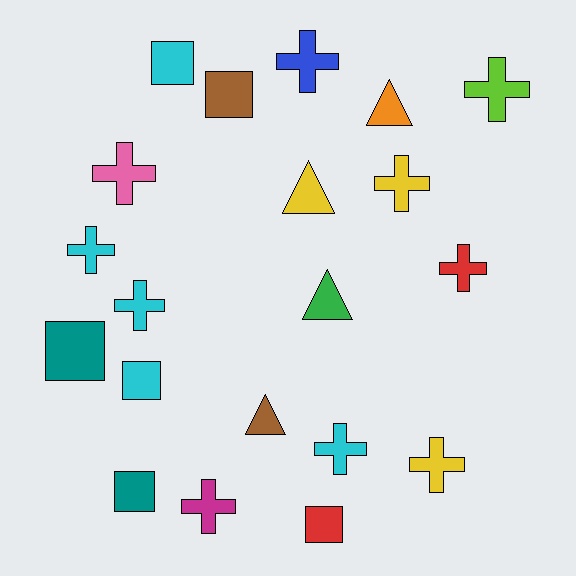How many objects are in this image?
There are 20 objects.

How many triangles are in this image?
There are 4 triangles.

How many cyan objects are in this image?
There are 5 cyan objects.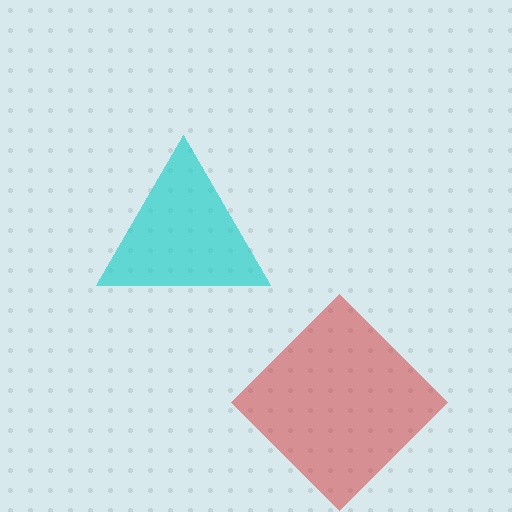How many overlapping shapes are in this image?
There are 2 overlapping shapes in the image.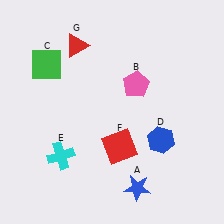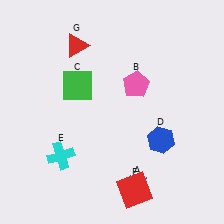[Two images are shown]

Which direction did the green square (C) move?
The green square (C) moved right.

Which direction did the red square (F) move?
The red square (F) moved down.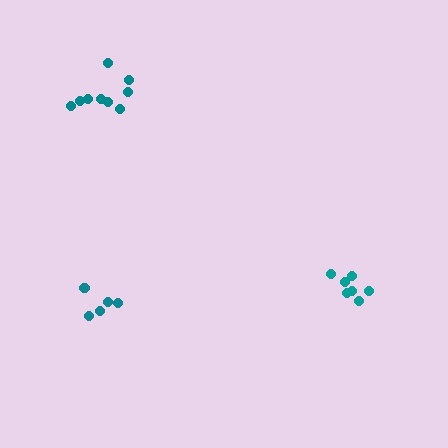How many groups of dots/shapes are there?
There are 3 groups.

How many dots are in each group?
Group 1: 9 dots, Group 2: 5 dots, Group 3: 7 dots (21 total).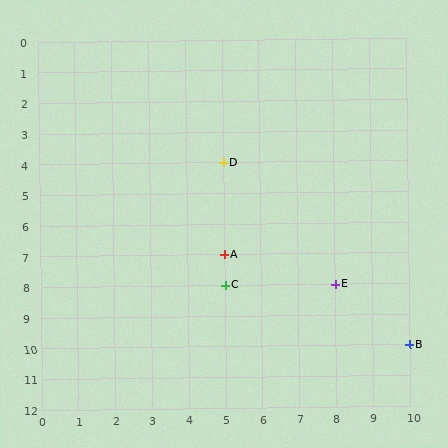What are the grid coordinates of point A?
Point A is at grid coordinates (5, 7).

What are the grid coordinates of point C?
Point C is at grid coordinates (5, 8).